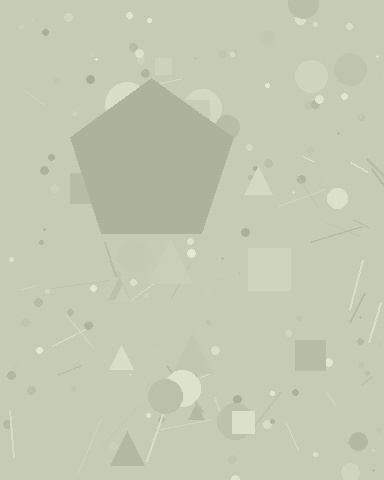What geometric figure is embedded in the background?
A pentagon is embedded in the background.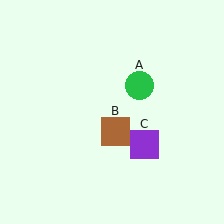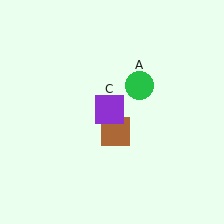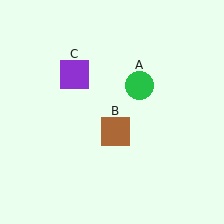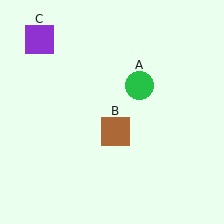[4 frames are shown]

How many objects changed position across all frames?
1 object changed position: purple square (object C).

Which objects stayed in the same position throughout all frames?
Green circle (object A) and brown square (object B) remained stationary.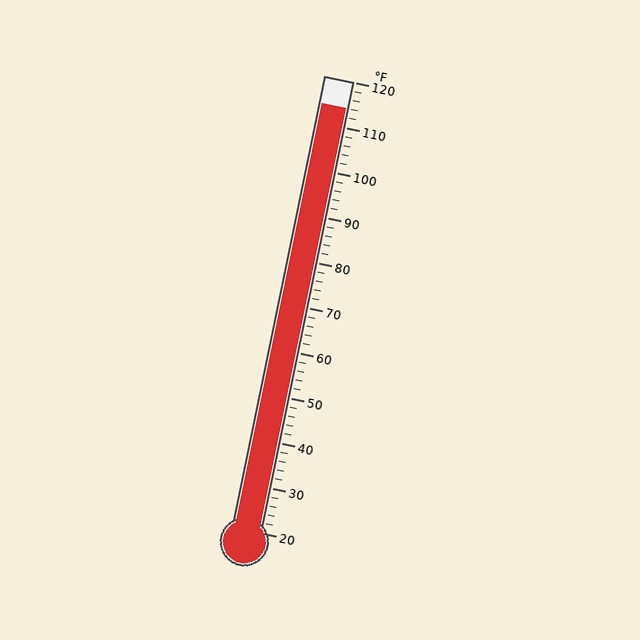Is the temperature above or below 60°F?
The temperature is above 60°F.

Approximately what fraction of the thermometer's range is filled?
The thermometer is filled to approximately 95% of its range.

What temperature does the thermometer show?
The thermometer shows approximately 114°F.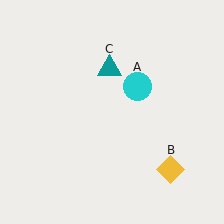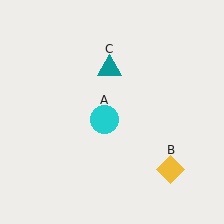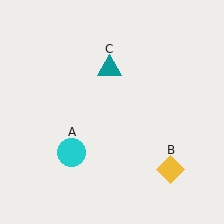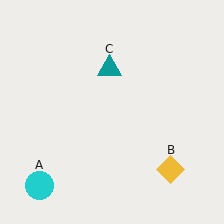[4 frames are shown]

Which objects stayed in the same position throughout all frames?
Yellow diamond (object B) and teal triangle (object C) remained stationary.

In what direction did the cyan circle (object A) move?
The cyan circle (object A) moved down and to the left.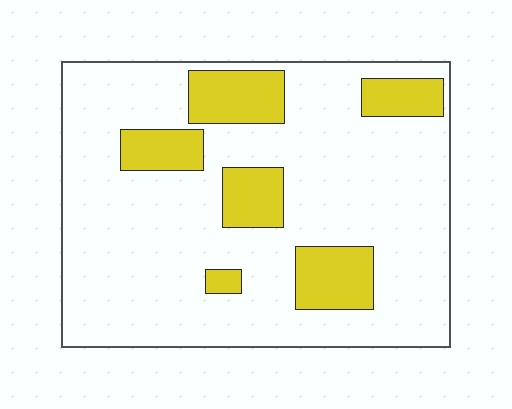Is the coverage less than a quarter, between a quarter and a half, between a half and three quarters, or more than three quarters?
Less than a quarter.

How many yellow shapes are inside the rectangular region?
6.